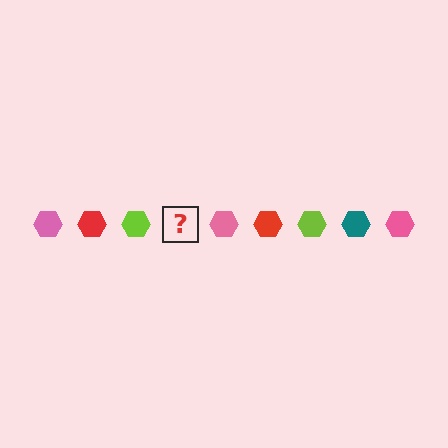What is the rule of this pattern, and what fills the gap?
The rule is that the pattern cycles through pink, red, lime, teal hexagons. The gap should be filled with a teal hexagon.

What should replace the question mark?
The question mark should be replaced with a teal hexagon.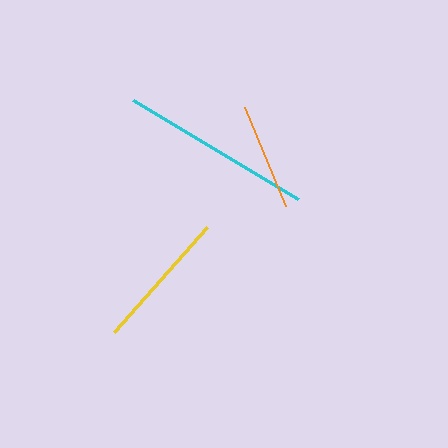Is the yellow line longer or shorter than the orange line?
The yellow line is longer than the orange line.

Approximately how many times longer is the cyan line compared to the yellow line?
The cyan line is approximately 1.4 times the length of the yellow line.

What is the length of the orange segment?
The orange segment is approximately 107 pixels long.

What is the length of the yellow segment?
The yellow segment is approximately 141 pixels long.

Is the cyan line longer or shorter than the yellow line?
The cyan line is longer than the yellow line.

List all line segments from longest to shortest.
From longest to shortest: cyan, yellow, orange.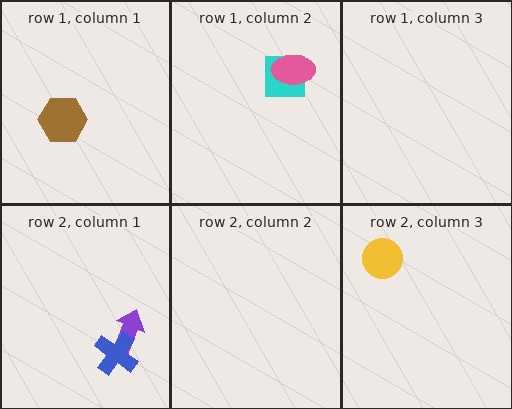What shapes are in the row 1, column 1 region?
The brown hexagon.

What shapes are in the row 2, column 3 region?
The yellow circle.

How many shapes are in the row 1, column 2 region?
2.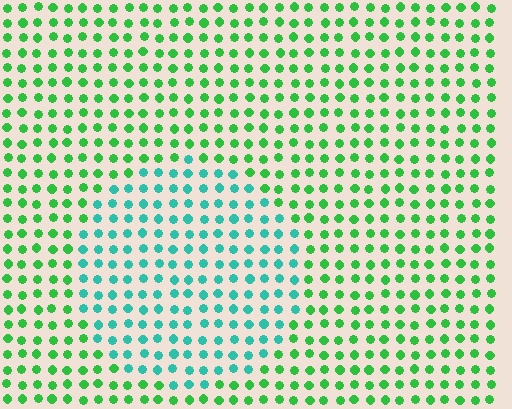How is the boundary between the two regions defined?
The boundary is defined purely by a slight shift in hue (about 44 degrees). Spacing, size, and orientation are identical on both sides.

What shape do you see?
I see a circle.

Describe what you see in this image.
The image is filled with small green elements in a uniform arrangement. A circle-shaped region is visible where the elements are tinted to a slightly different hue, forming a subtle color boundary.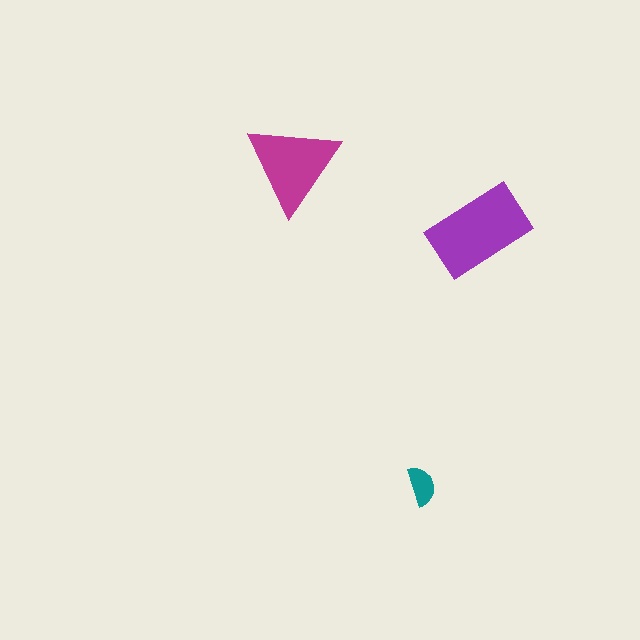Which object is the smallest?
The teal semicircle.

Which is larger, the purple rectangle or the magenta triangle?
The purple rectangle.